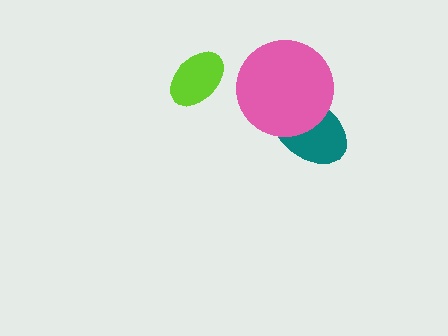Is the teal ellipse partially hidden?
Yes, it is partially covered by another shape.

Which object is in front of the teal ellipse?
The pink circle is in front of the teal ellipse.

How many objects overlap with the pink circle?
1 object overlaps with the pink circle.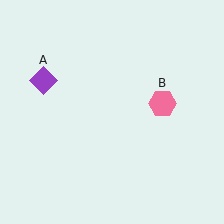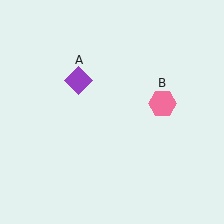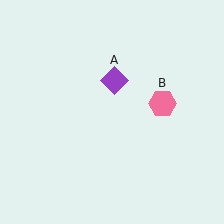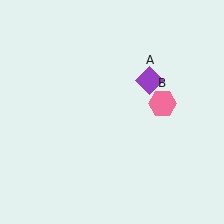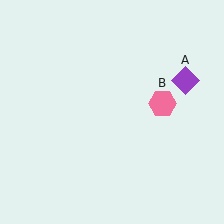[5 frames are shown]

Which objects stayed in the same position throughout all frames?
Pink hexagon (object B) remained stationary.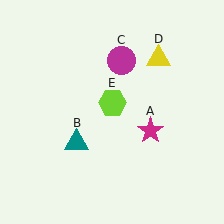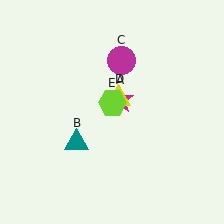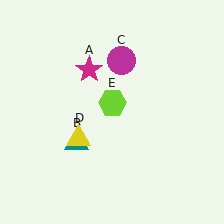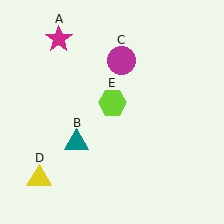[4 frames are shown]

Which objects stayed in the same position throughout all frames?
Teal triangle (object B) and magenta circle (object C) and lime hexagon (object E) remained stationary.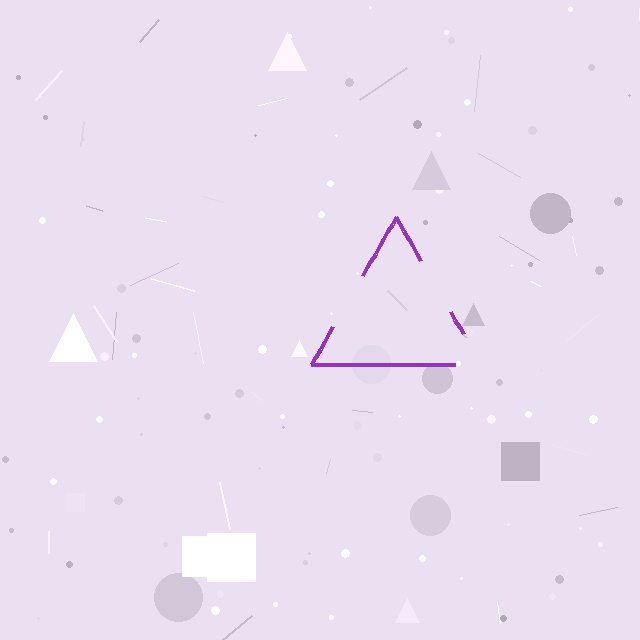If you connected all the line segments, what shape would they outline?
They would outline a triangle.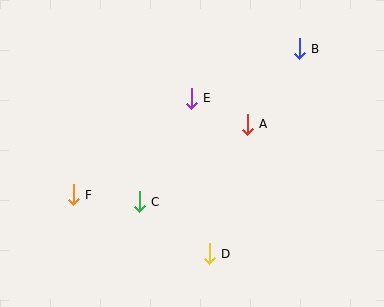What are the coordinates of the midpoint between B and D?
The midpoint between B and D is at (254, 151).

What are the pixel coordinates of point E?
Point E is at (191, 98).